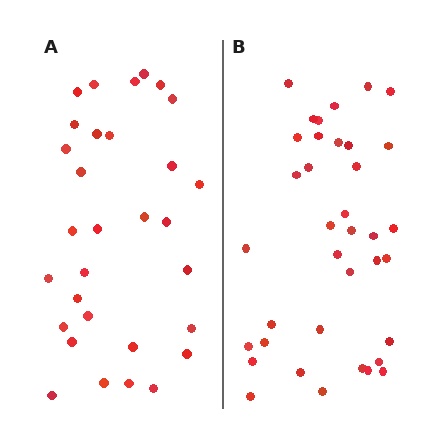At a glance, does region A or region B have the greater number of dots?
Region B (the right region) has more dots.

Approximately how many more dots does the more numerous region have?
Region B has about 6 more dots than region A.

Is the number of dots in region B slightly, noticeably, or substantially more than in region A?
Region B has only slightly more — the two regions are fairly close. The ratio is roughly 1.2 to 1.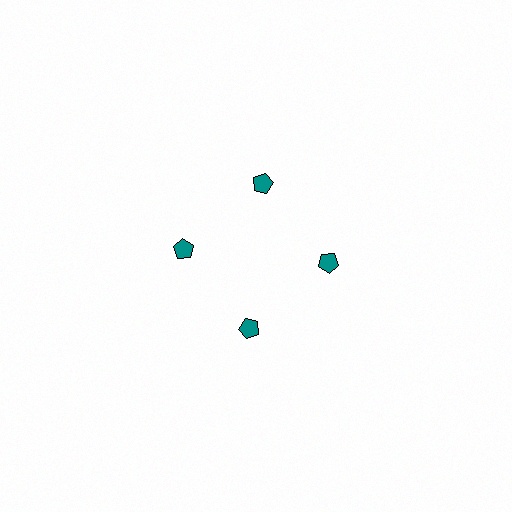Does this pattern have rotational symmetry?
Yes, this pattern has 4-fold rotational symmetry. It looks the same after rotating 90 degrees around the center.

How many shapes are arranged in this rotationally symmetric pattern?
There are 4 shapes, arranged in 4 groups of 1.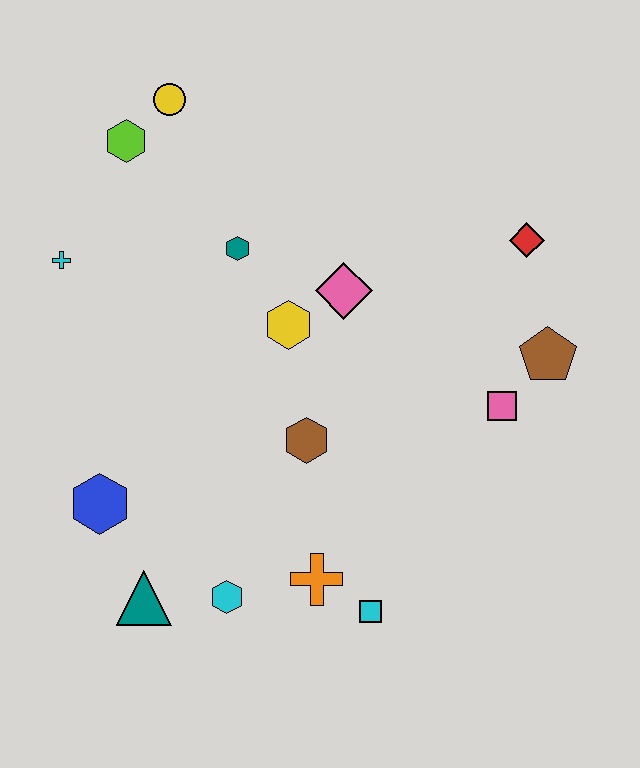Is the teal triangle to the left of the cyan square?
Yes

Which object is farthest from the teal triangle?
The red diamond is farthest from the teal triangle.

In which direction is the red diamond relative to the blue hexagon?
The red diamond is to the right of the blue hexagon.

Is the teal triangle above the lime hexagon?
No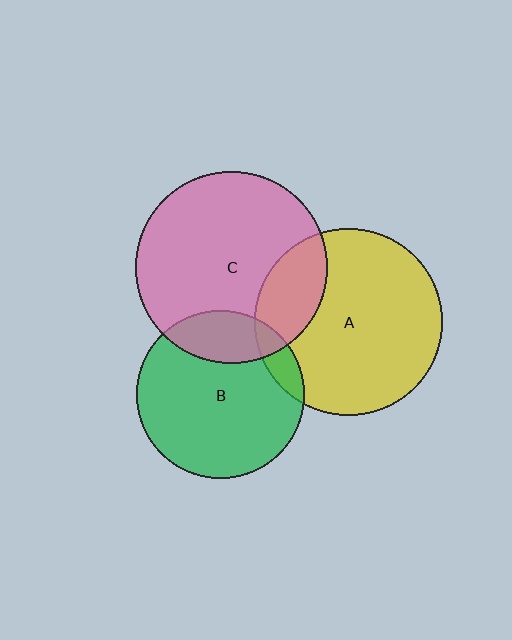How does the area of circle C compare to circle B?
Approximately 1.3 times.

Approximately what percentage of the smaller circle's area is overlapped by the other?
Approximately 20%.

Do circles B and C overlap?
Yes.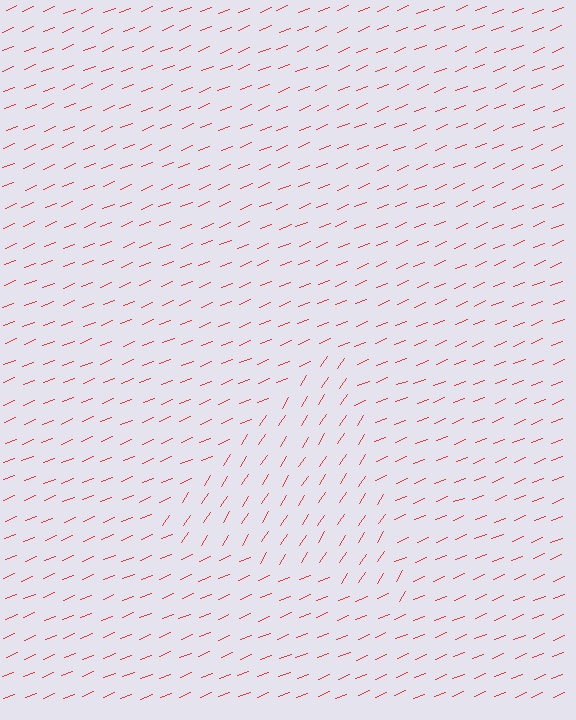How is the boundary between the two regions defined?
The boundary is defined purely by a change in line orientation (approximately 35 degrees difference). All lines are the same color and thickness.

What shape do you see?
I see a triangle.